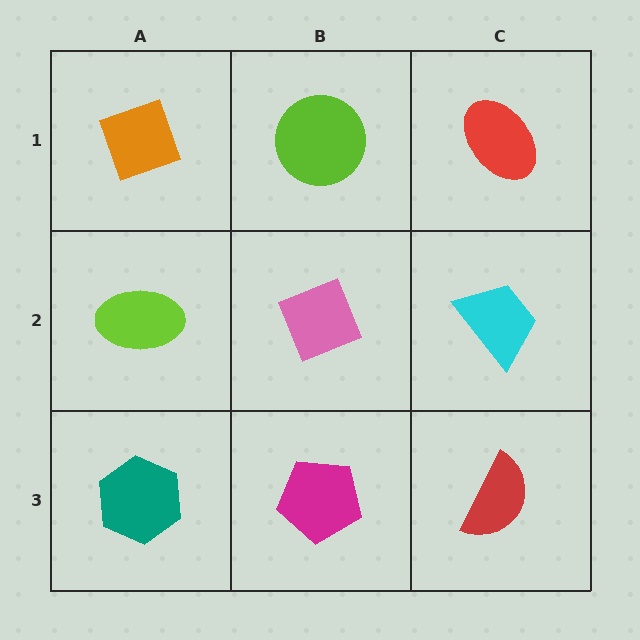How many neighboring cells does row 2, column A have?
3.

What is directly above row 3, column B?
A pink diamond.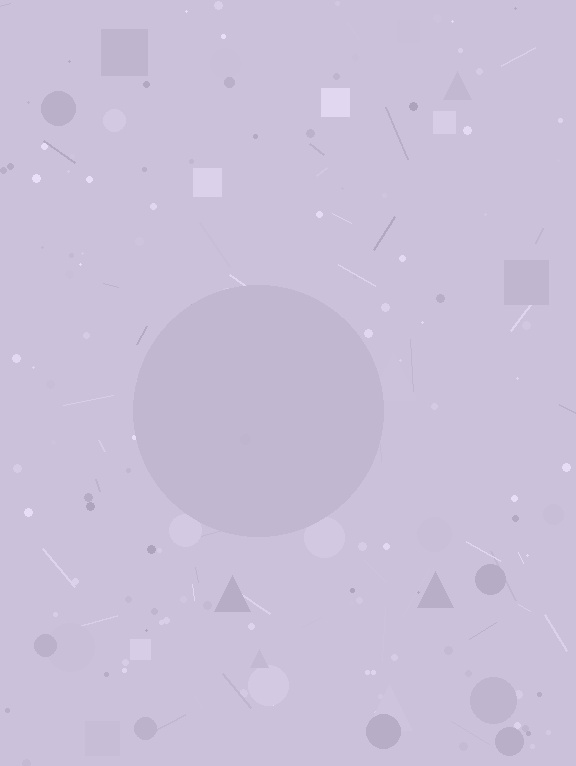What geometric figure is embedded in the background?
A circle is embedded in the background.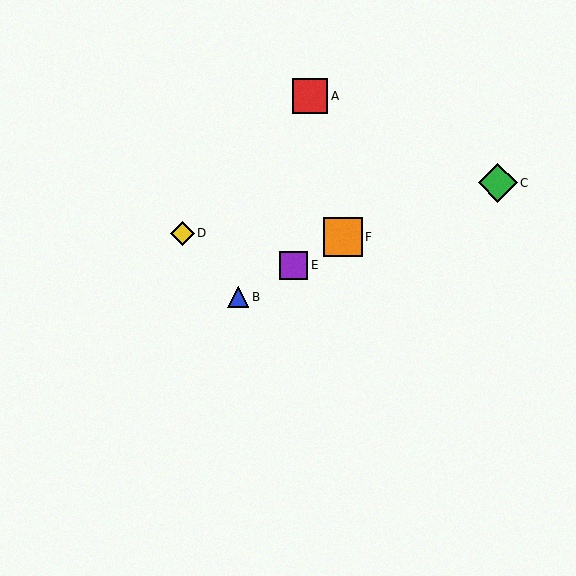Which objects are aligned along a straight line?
Objects B, E, F are aligned along a straight line.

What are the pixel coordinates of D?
Object D is at (182, 233).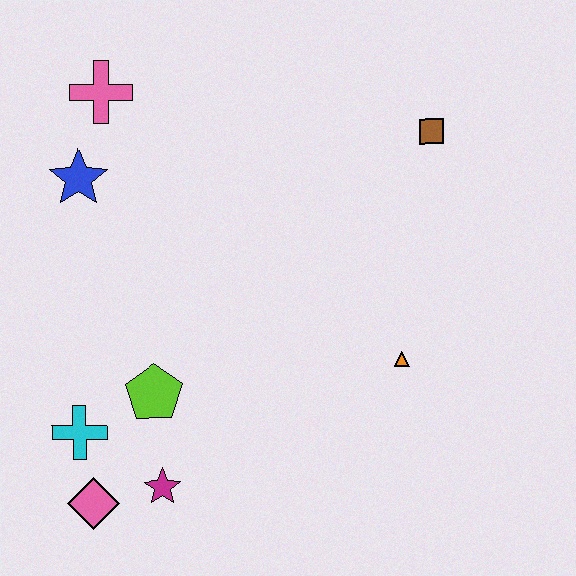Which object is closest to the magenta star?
The pink diamond is closest to the magenta star.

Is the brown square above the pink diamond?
Yes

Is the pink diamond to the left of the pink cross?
Yes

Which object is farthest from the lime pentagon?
The brown square is farthest from the lime pentagon.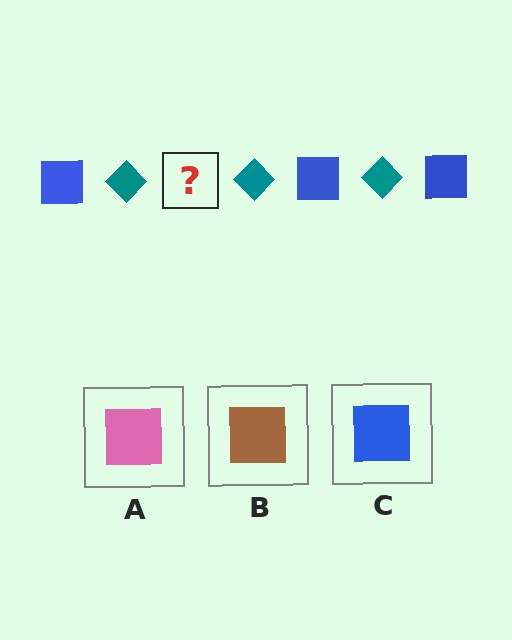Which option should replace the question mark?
Option C.